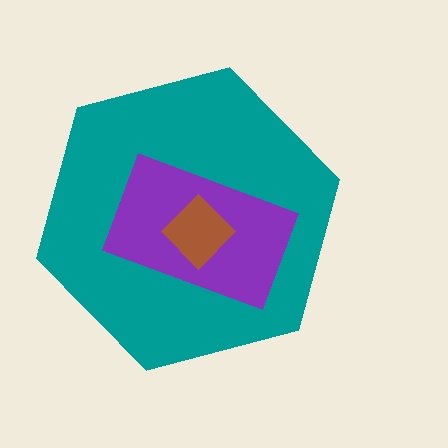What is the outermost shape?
The teal hexagon.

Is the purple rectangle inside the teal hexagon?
Yes.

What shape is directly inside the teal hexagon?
The purple rectangle.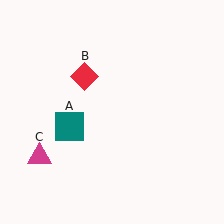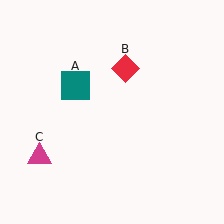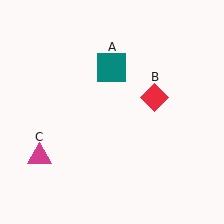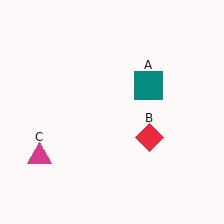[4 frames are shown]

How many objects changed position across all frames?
2 objects changed position: teal square (object A), red diamond (object B).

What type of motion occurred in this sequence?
The teal square (object A), red diamond (object B) rotated clockwise around the center of the scene.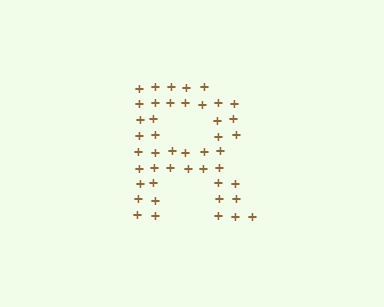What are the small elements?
The small elements are plus signs.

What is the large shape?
The large shape is the letter R.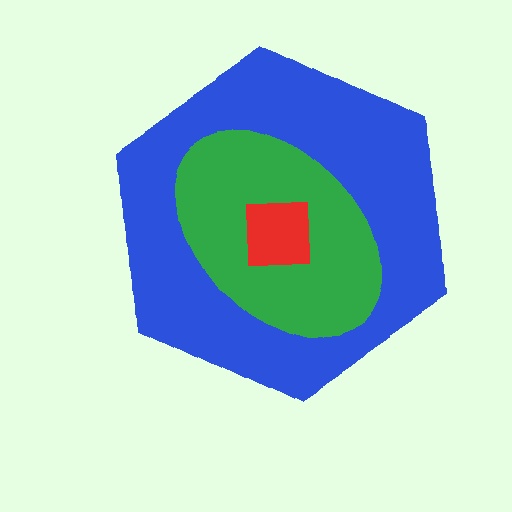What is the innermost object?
The red square.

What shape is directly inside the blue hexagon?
The green ellipse.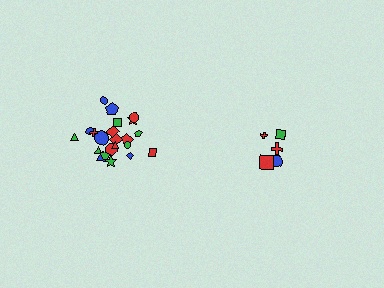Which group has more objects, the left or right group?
The left group.